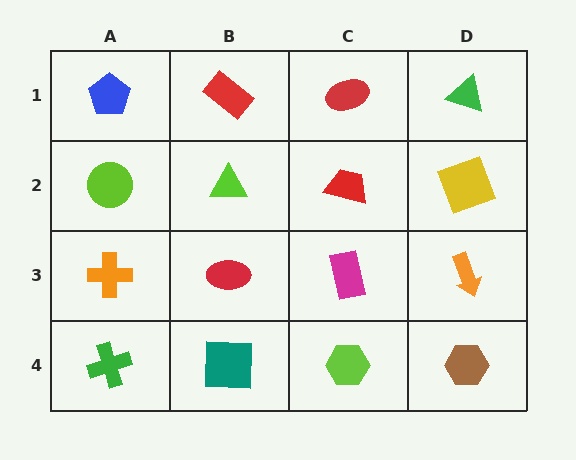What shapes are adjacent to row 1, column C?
A red trapezoid (row 2, column C), a red rectangle (row 1, column B), a green triangle (row 1, column D).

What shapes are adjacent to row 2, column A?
A blue pentagon (row 1, column A), an orange cross (row 3, column A), a lime triangle (row 2, column B).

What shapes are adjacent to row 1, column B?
A lime triangle (row 2, column B), a blue pentagon (row 1, column A), a red ellipse (row 1, column C).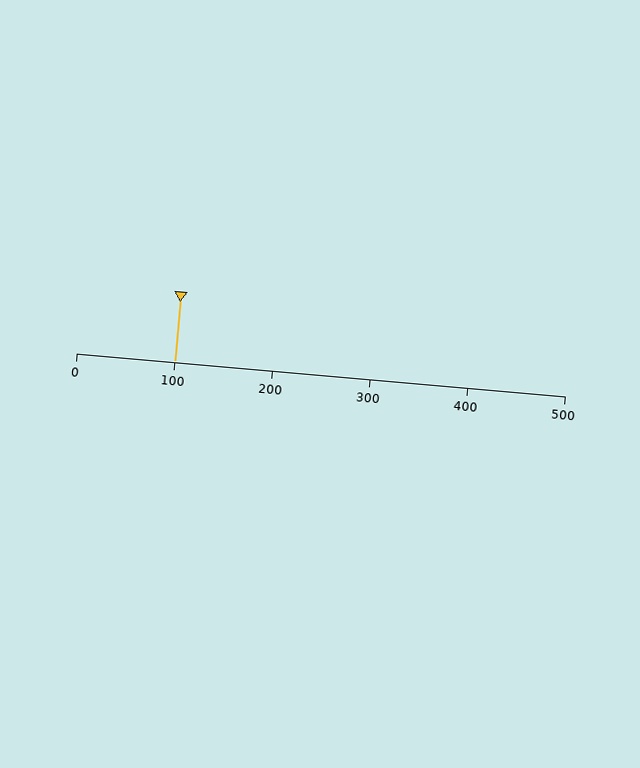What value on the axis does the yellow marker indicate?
The marker indicates approximately 100.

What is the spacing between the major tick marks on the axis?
The major ticks are spaced 100 apart.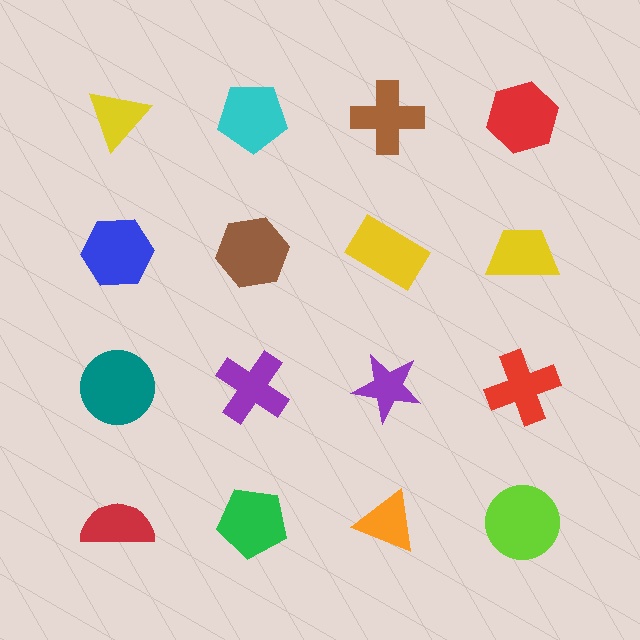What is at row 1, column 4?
A red hexagon.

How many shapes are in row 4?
4 shapes.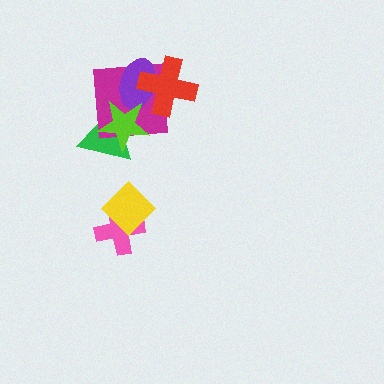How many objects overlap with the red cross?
2 objects overlap with the red cross.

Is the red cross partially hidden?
No, no other shape covers it.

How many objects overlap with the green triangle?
2 objects overlap with the green triangle.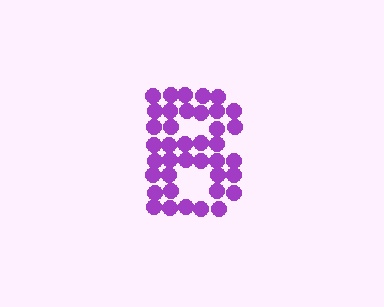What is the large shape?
The large shape is the letter B.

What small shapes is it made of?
It is made of small circles.